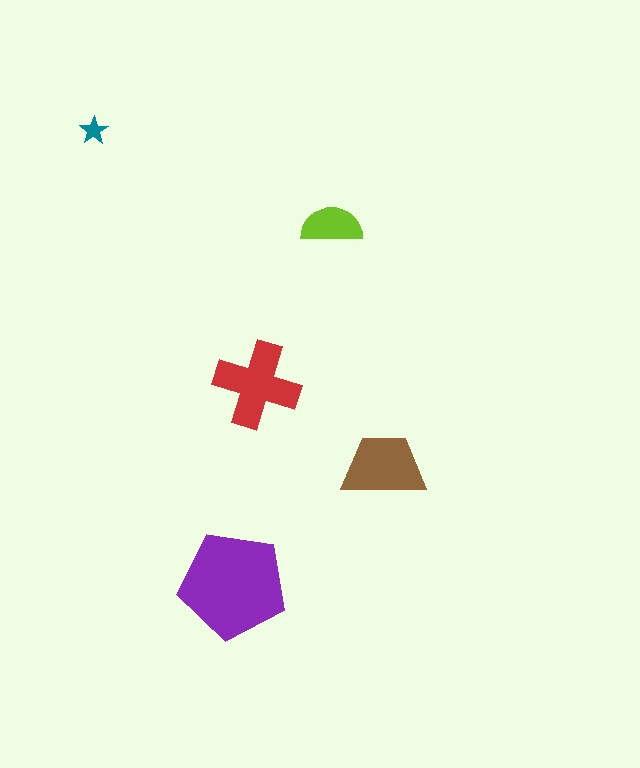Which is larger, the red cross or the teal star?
The red cross.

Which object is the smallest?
The teal star.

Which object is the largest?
The purple pentagon.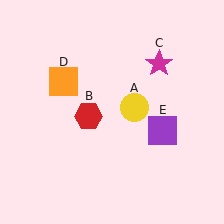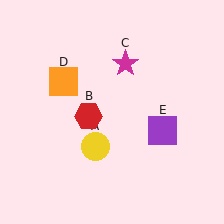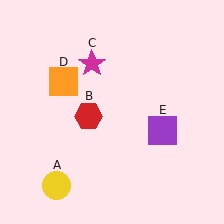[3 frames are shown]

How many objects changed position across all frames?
2 objects changed position: yellow circle (object A), magenta star (object C).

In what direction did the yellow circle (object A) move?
The yellow circle (object A) moved down and to the left.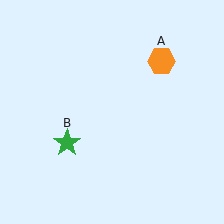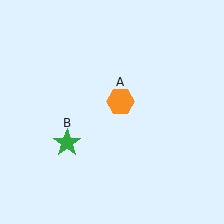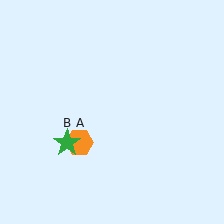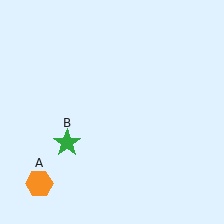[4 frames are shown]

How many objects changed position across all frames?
1 object changed position: orange hexagon (object A).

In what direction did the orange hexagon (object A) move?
The orange hexagon (object A) moved down and to the left.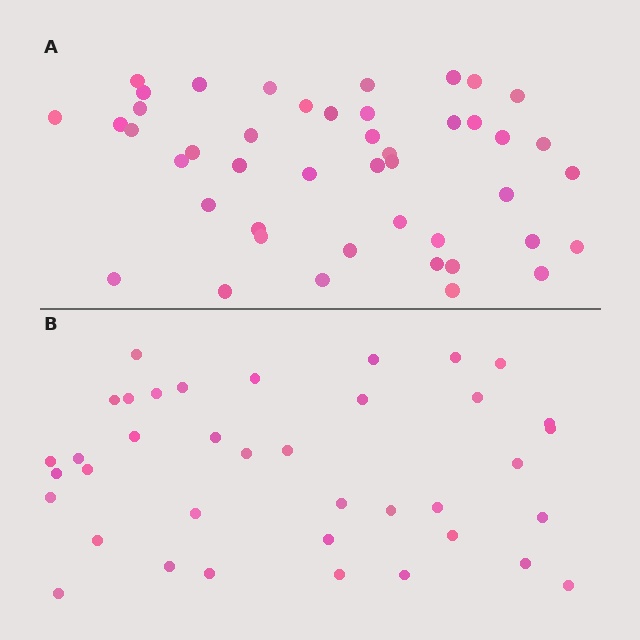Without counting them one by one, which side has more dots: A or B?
Region A (the top region) has more dots.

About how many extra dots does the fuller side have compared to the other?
Region A has roughly 8 or so more dots than region B.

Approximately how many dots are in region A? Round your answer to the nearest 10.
About 40 dots. (The exact count is 45, which rounds to 40.)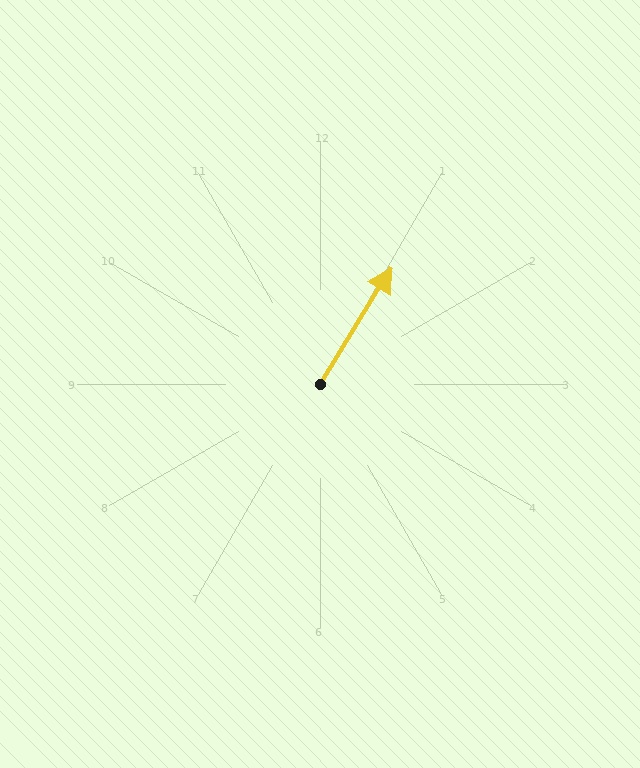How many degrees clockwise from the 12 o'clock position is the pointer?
Approximately 32 degrees.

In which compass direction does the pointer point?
Northeast.